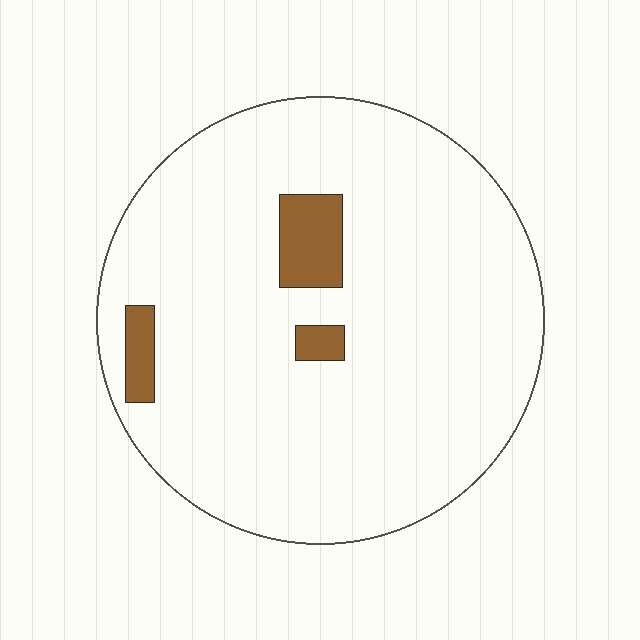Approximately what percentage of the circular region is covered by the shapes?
Approximately 5%.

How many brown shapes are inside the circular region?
3.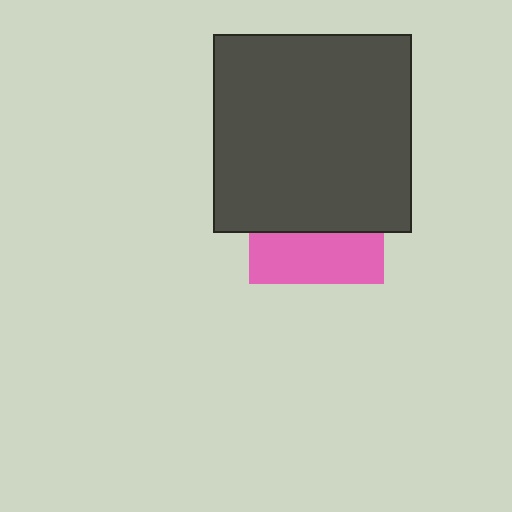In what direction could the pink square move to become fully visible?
The pink square could move down. That would shift it out from behind the dark gray square entirely.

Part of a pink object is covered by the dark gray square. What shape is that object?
It is a square.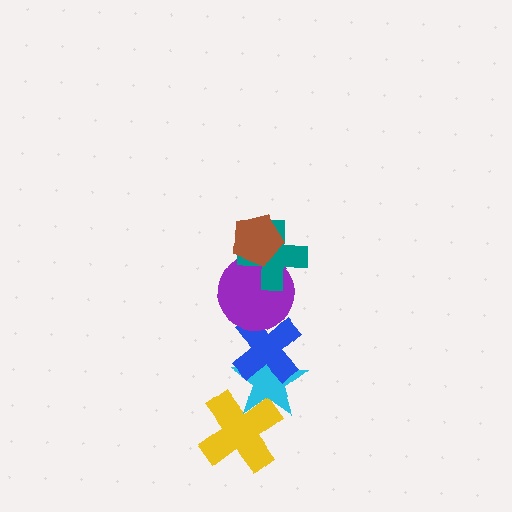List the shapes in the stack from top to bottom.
From top to bottom: the brown pentagon, the teal cross, the purple circle, the blue cross, the cyan star, the yellow cross.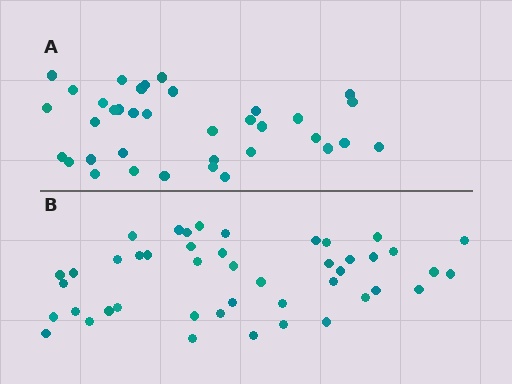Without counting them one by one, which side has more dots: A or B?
Region B (the bottom region) has more dots.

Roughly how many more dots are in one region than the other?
Region B has roughly 8 or so more dots than region A.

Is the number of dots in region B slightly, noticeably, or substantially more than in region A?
Region B has noticeably more, but not dramatically so. The ratio is roughly 1.2 to 1.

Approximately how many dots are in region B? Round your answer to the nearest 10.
About 40 dots. (The exact count is 45, which rounds to 40.)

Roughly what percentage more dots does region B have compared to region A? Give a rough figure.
About 25% more.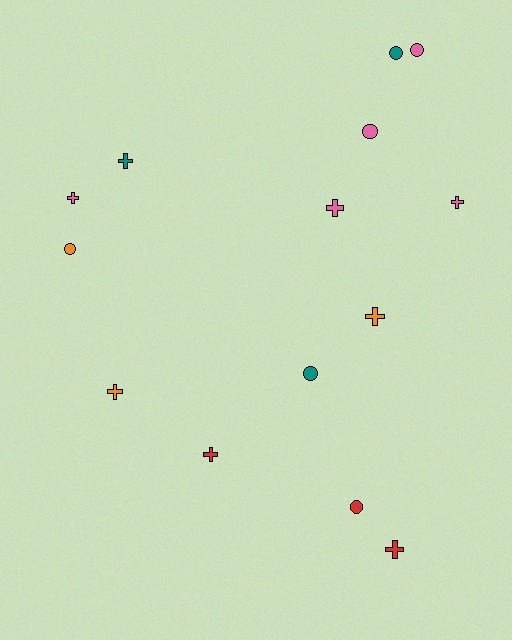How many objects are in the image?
There are 14 objects.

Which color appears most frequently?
Pink, with 5 objects.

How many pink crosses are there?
There are 3 pink crosses.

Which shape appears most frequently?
Cross, with 8 objects.